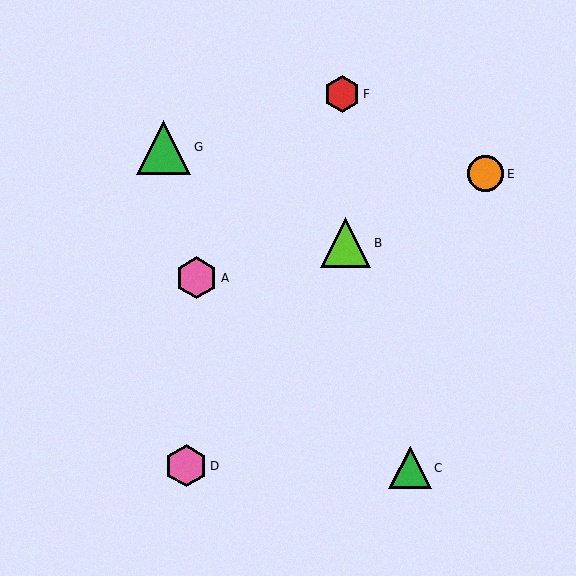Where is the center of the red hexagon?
The center of the red hexagon is at (342, 94).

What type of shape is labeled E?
Shape E is an orange circle.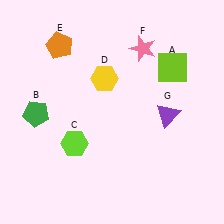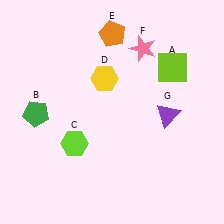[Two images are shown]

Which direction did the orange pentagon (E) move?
The orange pentagon (E) moved right.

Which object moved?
The orange pentagon (E) moved right.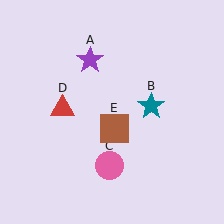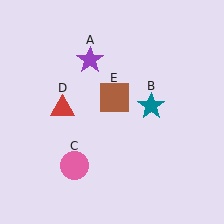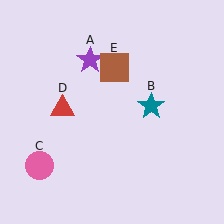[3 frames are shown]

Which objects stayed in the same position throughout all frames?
Purple star (object A) and teal star (object B) and red triangle (object D) remained stationary.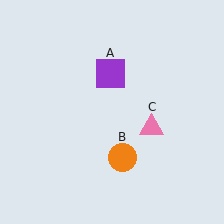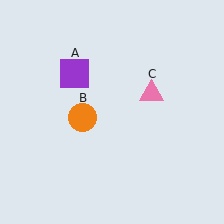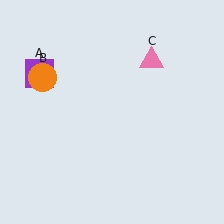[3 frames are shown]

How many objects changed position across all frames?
3 objects changed position: purple square (object A), orange circle (object B), pink triangle (object C).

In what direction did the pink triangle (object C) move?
The pink triangle (object C) moved up.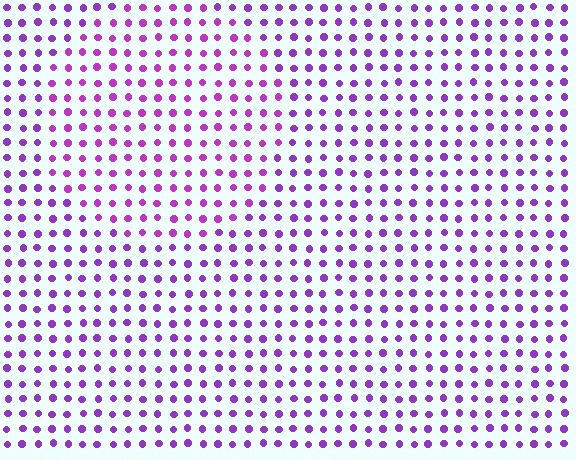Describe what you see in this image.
The image is filled with small purple elements in a uniform arrangement. A circle-shaped region is visible where the elements are tinted to a slightly different hue, forming a subtle color boundary.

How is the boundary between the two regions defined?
The boundary is defined purely by a slight shift in hue (about 20 degrees). Spacing, size, and orientation are identical on both sides.